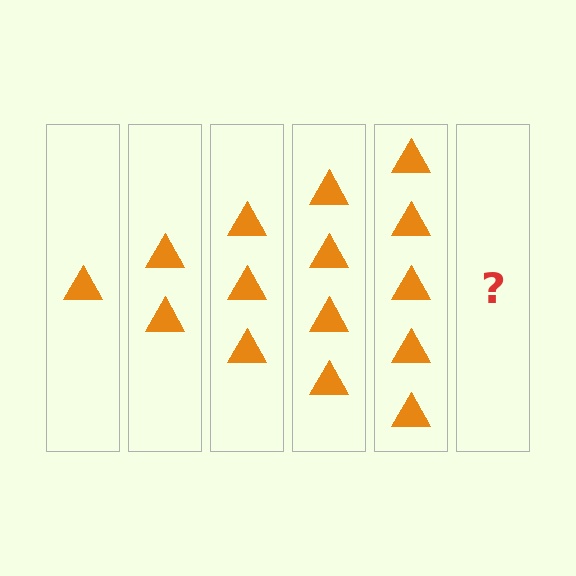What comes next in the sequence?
The next element should be 6 triangles.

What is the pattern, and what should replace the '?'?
The pattern is that each step adds one more triangle. The '?' should be 6 triangles.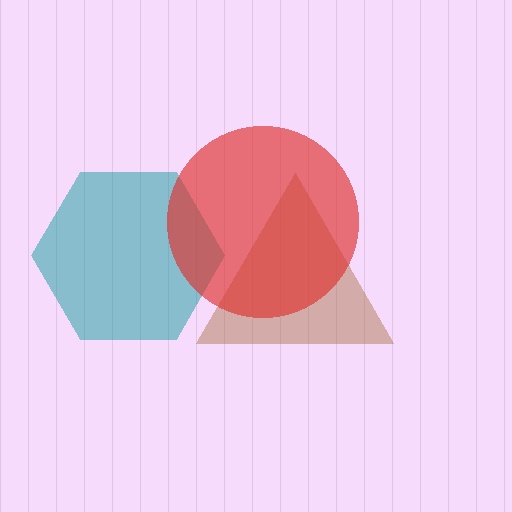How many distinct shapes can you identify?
There are 3 distinct shapes: a teal hexagon, a brown triangle, a red circle.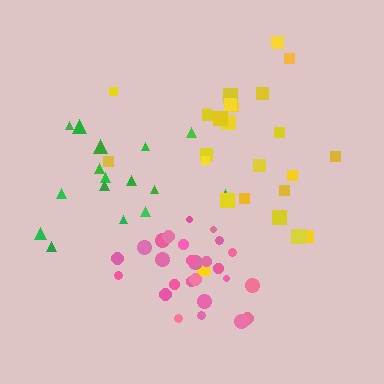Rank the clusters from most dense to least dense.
pink, yellow, green.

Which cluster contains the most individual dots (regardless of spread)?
Pink (26).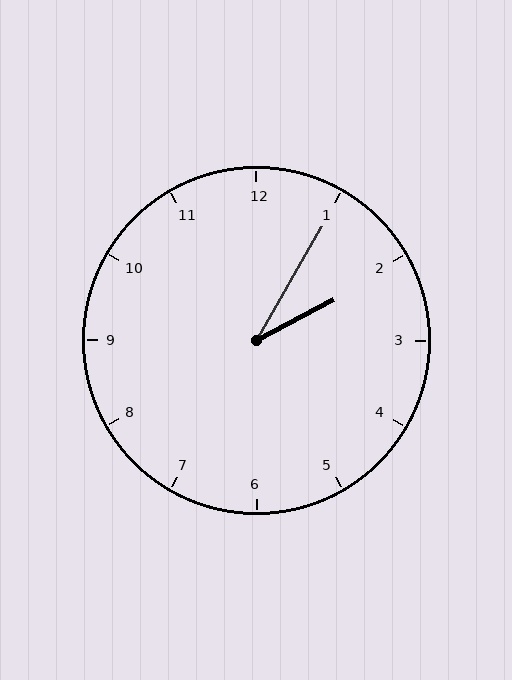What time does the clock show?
2:05.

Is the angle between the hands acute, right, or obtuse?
It is acute.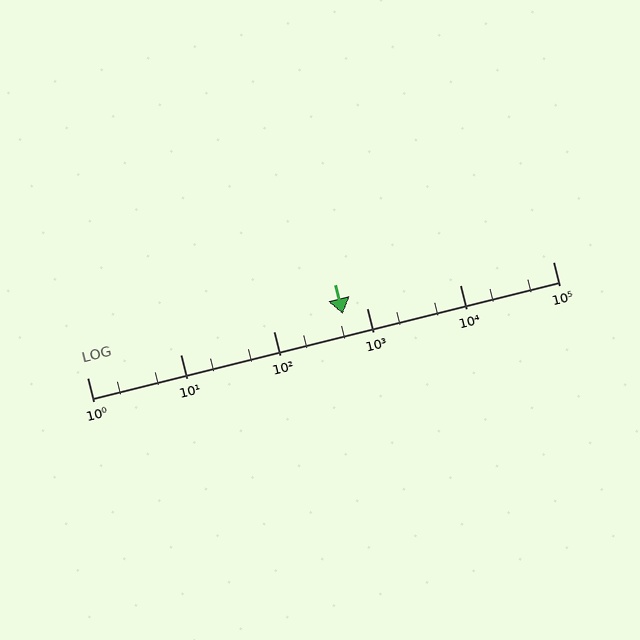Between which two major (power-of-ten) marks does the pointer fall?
The pointer is between 100 and 1000.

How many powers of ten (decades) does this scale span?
The scale spans 5 decades, from 1 to 100000.